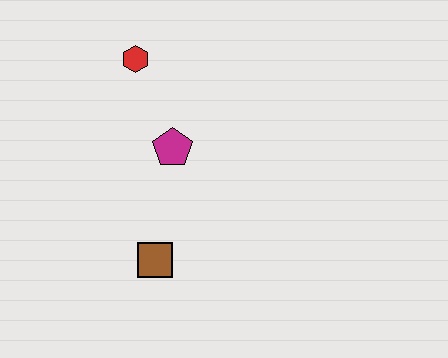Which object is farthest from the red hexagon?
The brown square is farthest from the red hexagon.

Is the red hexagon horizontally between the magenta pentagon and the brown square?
No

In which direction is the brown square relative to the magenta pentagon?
The brown square is below the magenta pentagon.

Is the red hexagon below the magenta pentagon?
No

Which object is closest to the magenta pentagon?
The red hexagon is closest to the magenta pentagon.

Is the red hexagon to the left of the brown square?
Yes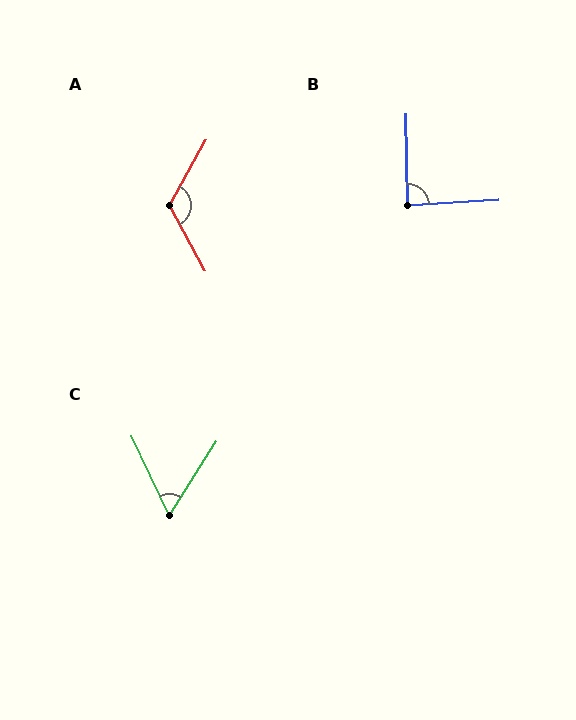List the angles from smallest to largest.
C (58°), B (87°), A (122°).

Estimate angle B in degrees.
Approximately 87 degrees.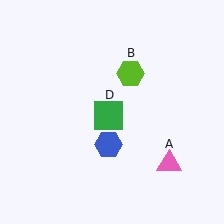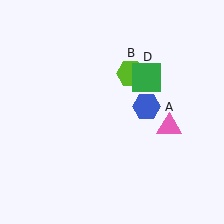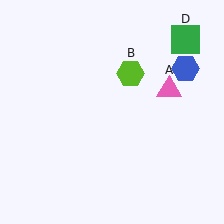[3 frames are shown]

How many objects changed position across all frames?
3 objects changed position: pink triangle (object A), blue hexagon (object C), green square (object D).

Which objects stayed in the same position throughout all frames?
Lime hexagon (object B) remained stationary.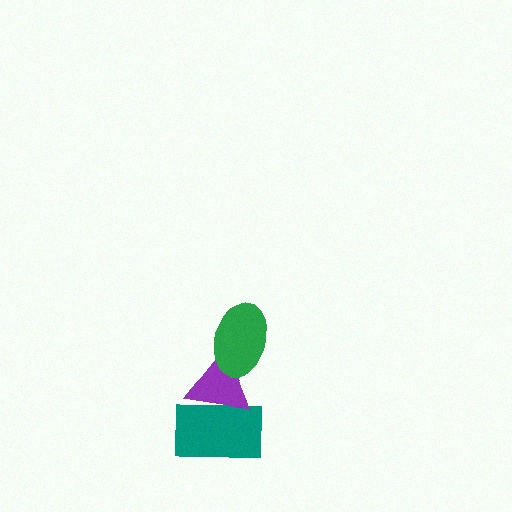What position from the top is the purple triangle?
The purple triangle is 2nd from the top.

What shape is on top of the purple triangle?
The green ellipse is on top of the purple triangle.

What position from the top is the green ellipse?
The green ellipse is 1st from the top.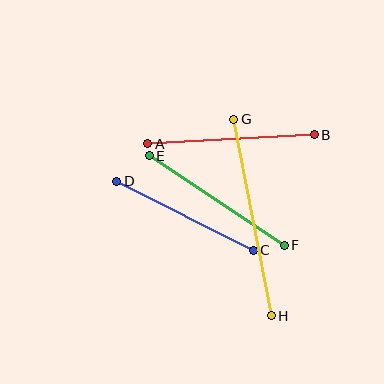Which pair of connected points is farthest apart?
Points G and H are farthest apart.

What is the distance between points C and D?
The distance is approximately 153 pixels.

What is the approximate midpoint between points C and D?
The midpoint is at approximately (185, 216) pixels.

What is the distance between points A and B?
The distance is approximately 167 pixels.